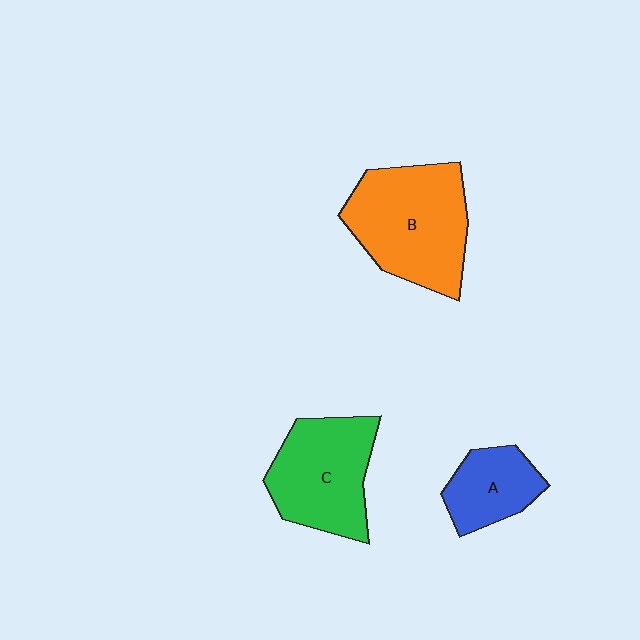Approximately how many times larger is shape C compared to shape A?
Approximately 1.7 times.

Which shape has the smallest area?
Shape A (blue).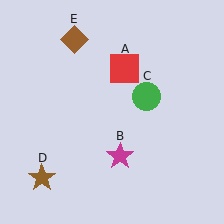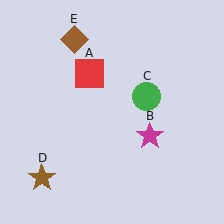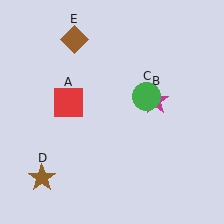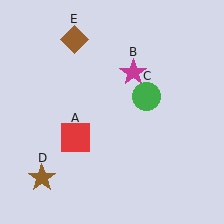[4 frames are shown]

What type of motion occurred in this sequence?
The red square (object A), magenta star (object B) rotated counterclockwise around the center of the scene.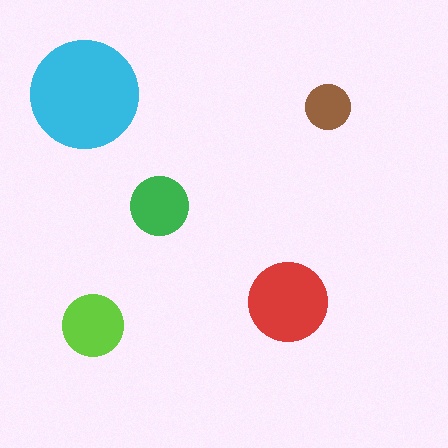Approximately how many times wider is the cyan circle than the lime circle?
About 2 times wider.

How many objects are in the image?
There are 5 objects in the image.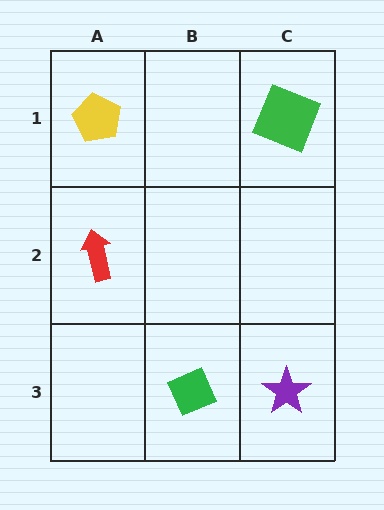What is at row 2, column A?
A red arrow.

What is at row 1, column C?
A green square.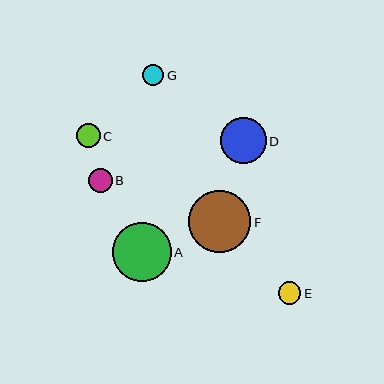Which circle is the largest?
Circle F is the largest with a size of approximately 62 pixels.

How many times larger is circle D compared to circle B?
Circle D is approximately 2.0 times the size of circle B.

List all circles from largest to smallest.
From largest to smallest: F, A, D, C, B, E, G.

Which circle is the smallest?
Circle G is the smallest with a size of approximately 21 pixels.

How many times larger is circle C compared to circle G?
Circle C is approximately 1.1 times the size of circle G.